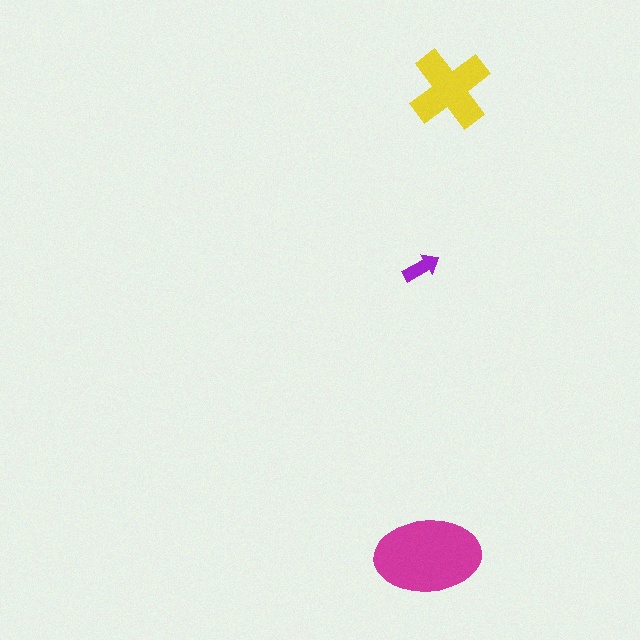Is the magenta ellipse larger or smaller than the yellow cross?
Larger.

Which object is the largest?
The magenta ellipse.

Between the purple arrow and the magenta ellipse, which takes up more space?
The magenta ellipse.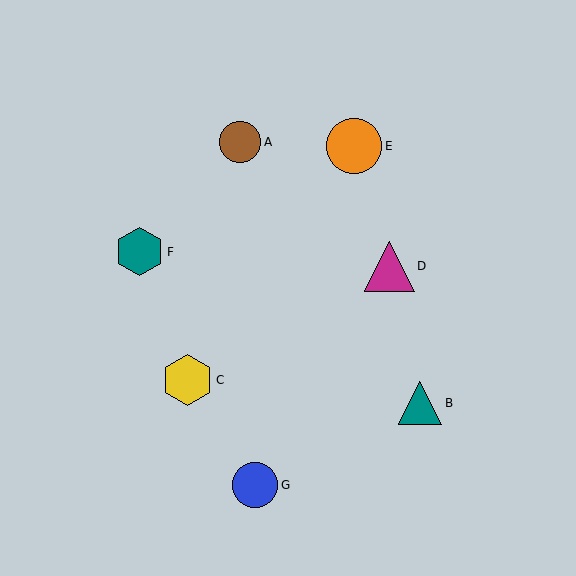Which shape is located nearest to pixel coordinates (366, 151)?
The orange circle (labeled E) at (354, 146) is nearest to that location.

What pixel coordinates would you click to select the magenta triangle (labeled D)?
Click at (389, 266) to select the magenta triangle D.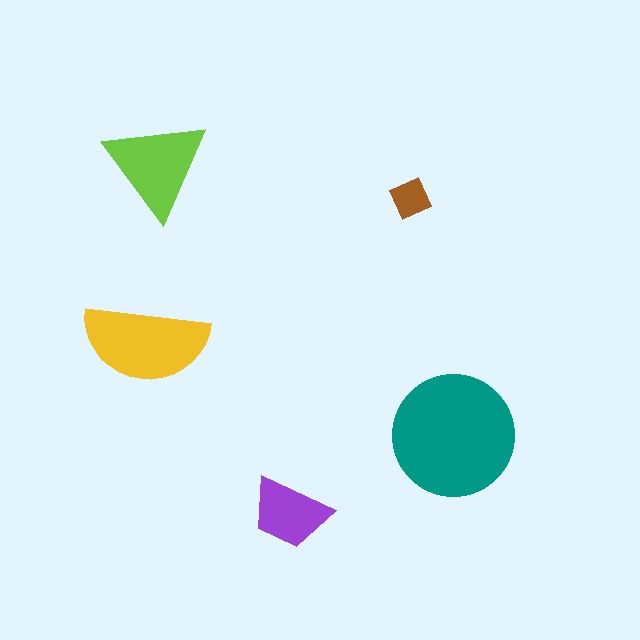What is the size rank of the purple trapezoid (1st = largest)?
4th.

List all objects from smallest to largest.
The brown diamond, the purple trapezoid, the lime triangle, the yellow semicircle, the teal circle.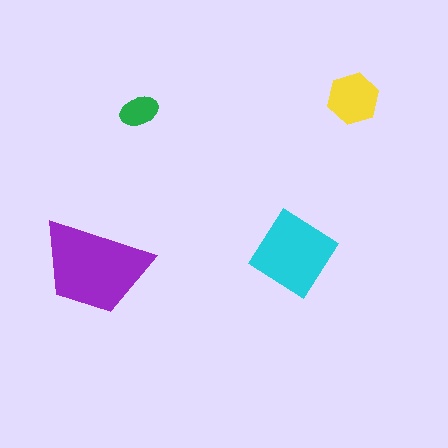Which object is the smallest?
The green ellipse.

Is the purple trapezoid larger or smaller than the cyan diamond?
Larger.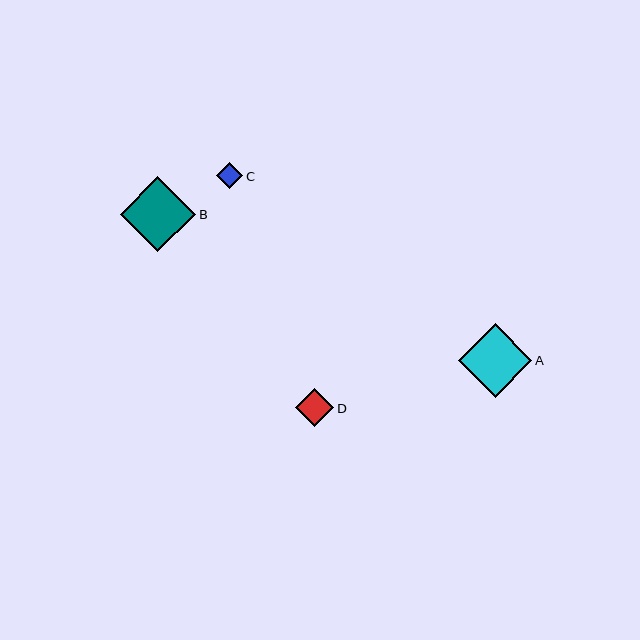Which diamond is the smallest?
Diamond C is the smallest with a size of approximately 26 pixels.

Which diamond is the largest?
Diamond B is the largest with a size of approximately 75 pixels.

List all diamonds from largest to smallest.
From largest to smallest: B, A, D, C.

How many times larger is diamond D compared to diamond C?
Diamond D is approximately 1.4 times the size of diamond C.